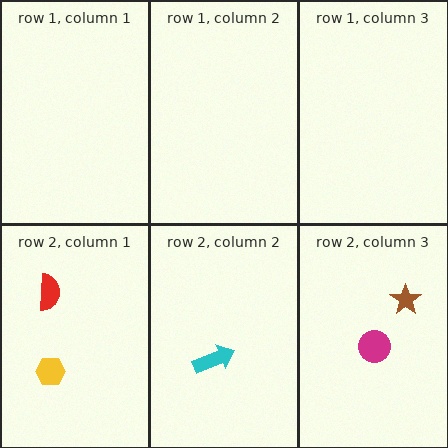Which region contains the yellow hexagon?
The row 2, column 1 region.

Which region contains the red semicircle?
The row 2, column 1 region.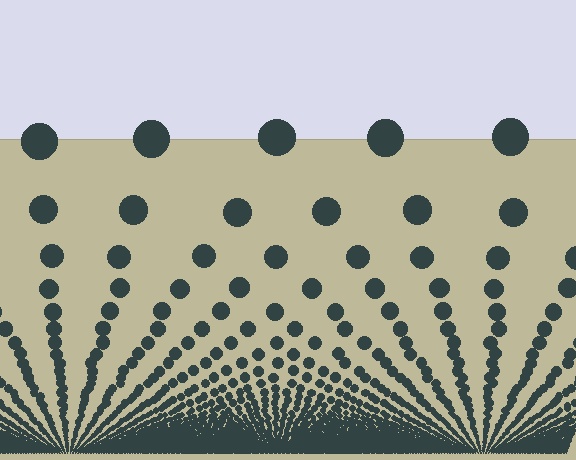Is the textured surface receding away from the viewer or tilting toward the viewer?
The surface appears to tilt toward the viewer. Texture elements get larger and sparser toward the top.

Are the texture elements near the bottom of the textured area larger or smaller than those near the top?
Smaller. The gradient is inverted — elements near the bottom are smaller and denser.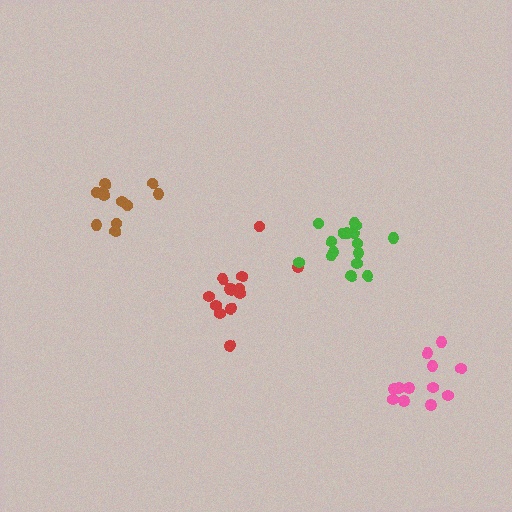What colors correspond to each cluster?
The clusters are colored: red, green, brown, pink.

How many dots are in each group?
Group 1: 13 dots, Group 2: 16 dots, Group 3: 11 dots, Group 4: 12 dots (52 total).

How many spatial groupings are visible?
There are 4 spatial groupings.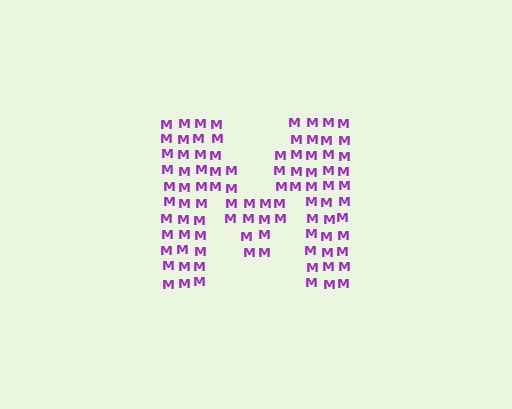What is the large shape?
The large shape is the letter M.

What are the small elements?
The small elements are letter M's.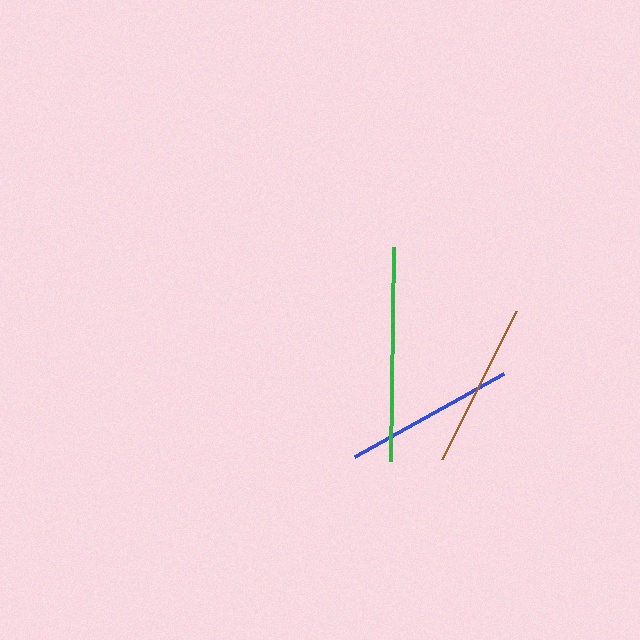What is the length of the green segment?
The green segment is approximately 214 pixels long.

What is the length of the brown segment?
The brown segment is approximately 166 pixels long.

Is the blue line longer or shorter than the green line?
The green line is longer than the blue line.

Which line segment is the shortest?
The brown line is the shortest at approximately 166 pixels.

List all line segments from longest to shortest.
From longest to shortest: green, blue, brown.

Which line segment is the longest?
The green line is the longest at approximately 214 pixels.